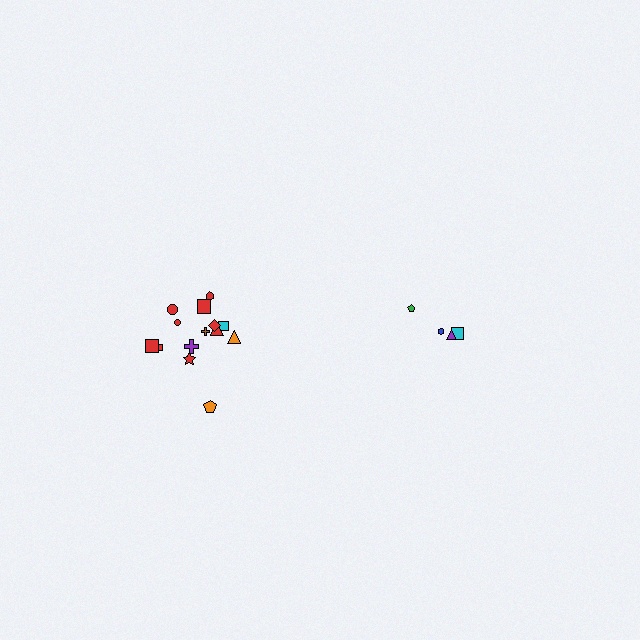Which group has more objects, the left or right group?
The left group.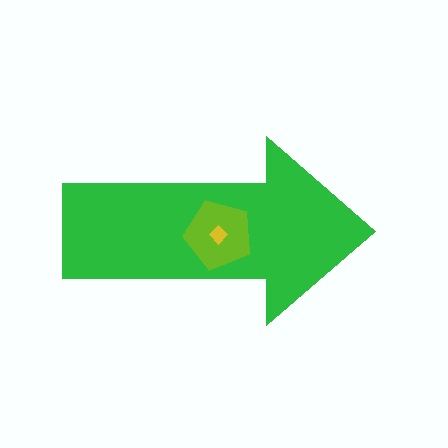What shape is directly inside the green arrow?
The lime pentagon.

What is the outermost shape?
The green arrow.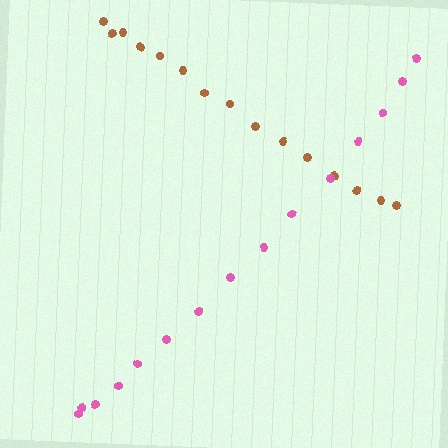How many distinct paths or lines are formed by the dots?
There are 2 distinct paths.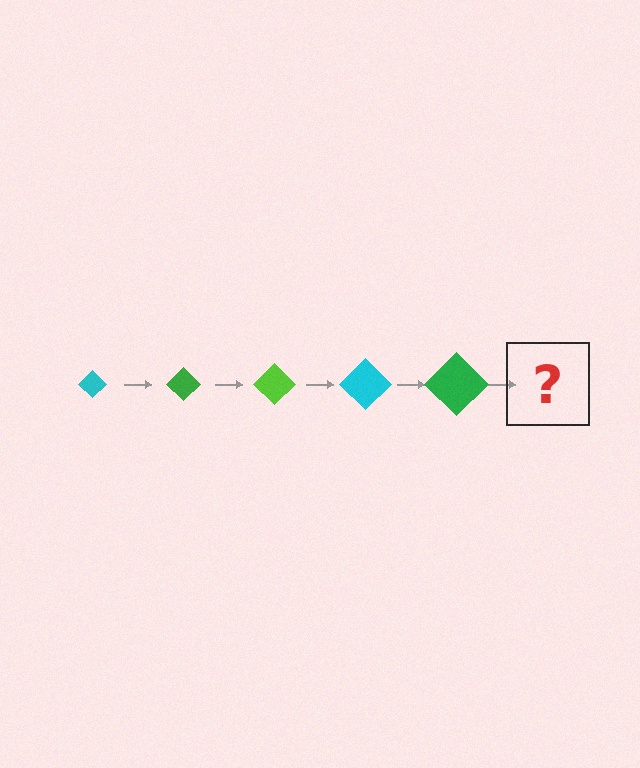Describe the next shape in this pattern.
It should be a lime diamond, larger than the previous one.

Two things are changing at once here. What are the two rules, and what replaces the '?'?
The two rules are that the diamond grows larger each step and the color cycles through cyan, green, and lime. The '?' should be a lime diamond, larger than the previous one.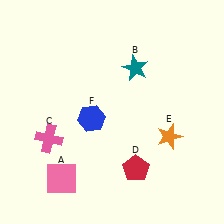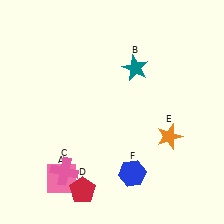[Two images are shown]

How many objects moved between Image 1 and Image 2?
3 objects moved between the two images.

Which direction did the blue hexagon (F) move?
The blue hexagon (F) moved down.